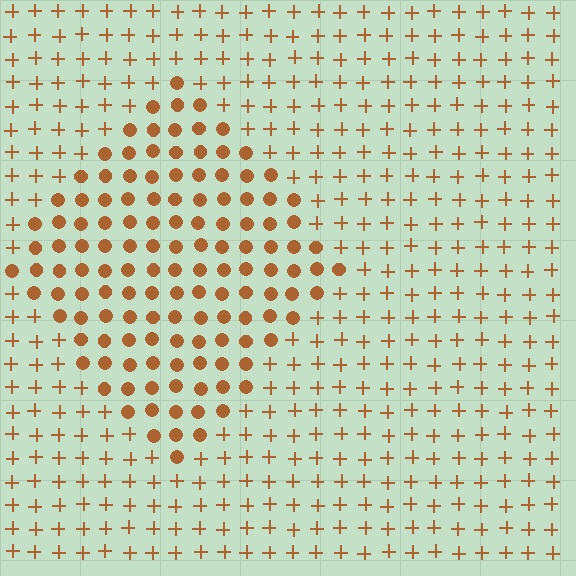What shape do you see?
I see a diamond.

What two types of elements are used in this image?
The image uses circles inside the diamond region and plus signs outside it.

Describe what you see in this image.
The image is filled with small brown elements arranged in a uniform grid. A diamond-shaped region contains circles, while the surrounding area contains plus signs. The boundary is defined purely by the change in element shape.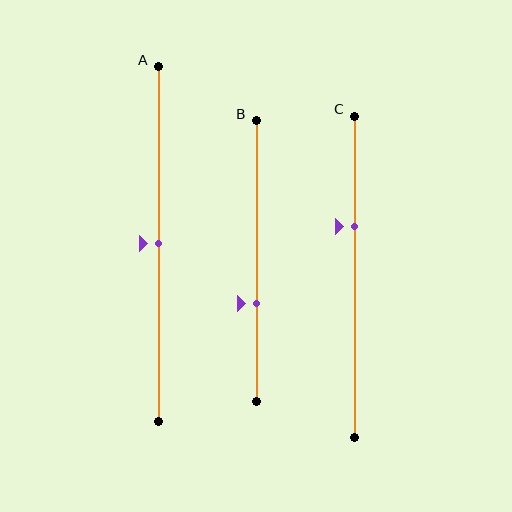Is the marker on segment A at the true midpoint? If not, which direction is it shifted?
Yes, the marker on segment A is at the true midpoint.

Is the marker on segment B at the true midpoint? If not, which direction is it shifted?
No, the marker on segment B is shifted downward by about 15% of the segment length.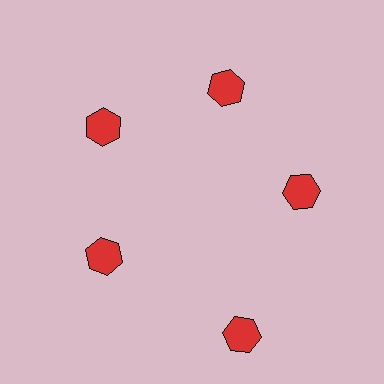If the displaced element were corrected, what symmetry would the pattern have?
It would have 5-fold rotational symmetry — the pattern would map onto itself every 72 degrees.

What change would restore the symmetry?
The symmetry would be restored by moving it inward, back onto the ring so that all 5 hexagons sit at equal angles and equal distance from the center.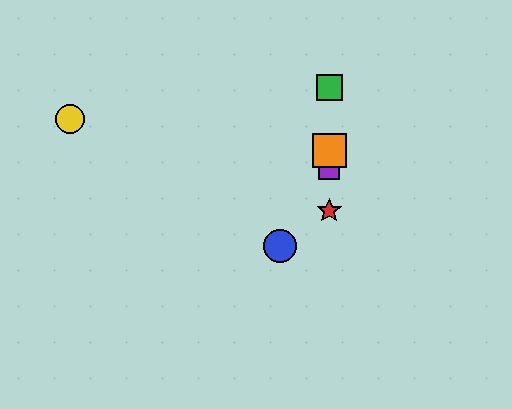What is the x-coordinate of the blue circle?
The blue circle is at x≈280.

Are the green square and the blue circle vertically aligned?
No, the green square is at x≈329 and the blue circle is at x≈280.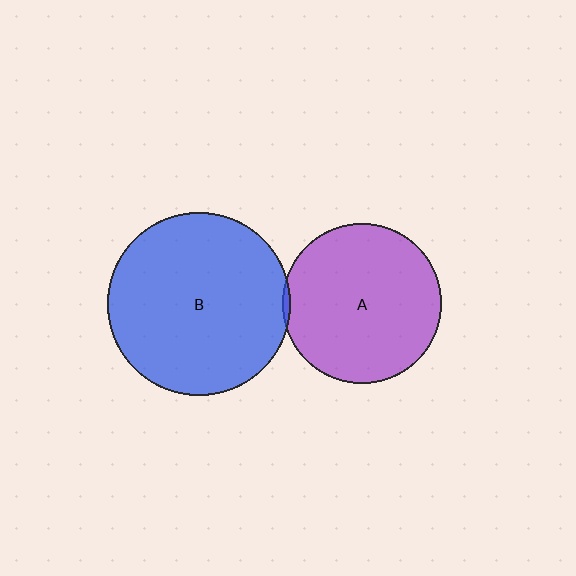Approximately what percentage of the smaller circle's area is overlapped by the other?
Approximately 5%.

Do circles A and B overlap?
Yes.